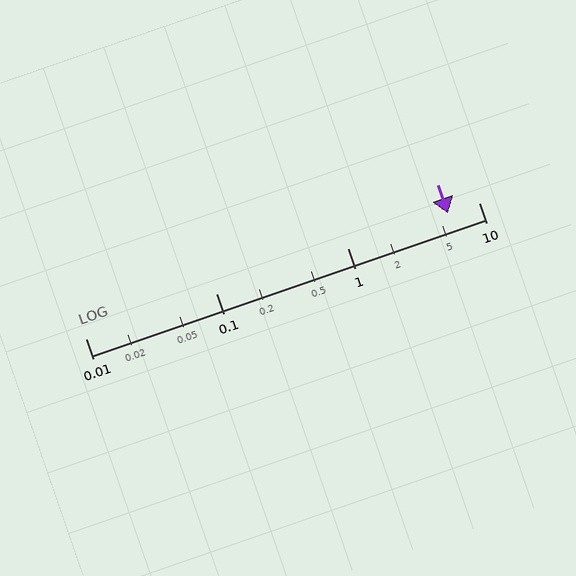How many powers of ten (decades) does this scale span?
The scale spans 3 decades, from 0.01 to 10.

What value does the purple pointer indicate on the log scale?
The pointer indicates approximately 5.8.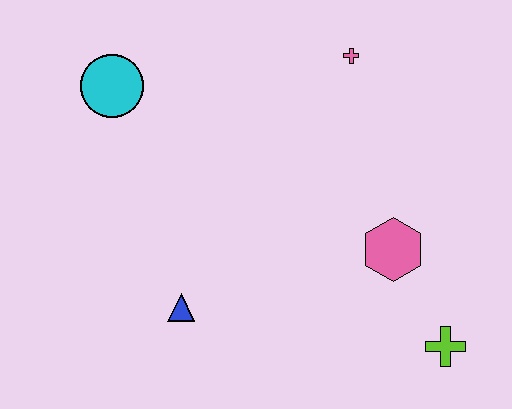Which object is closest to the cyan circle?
The blue triangle is closest to the cyan circle.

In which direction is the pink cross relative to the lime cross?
The pink cross is above the lime cross.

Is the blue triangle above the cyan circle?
No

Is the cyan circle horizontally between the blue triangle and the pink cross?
No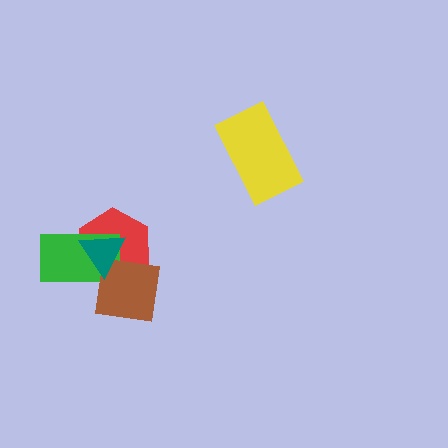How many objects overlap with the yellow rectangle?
0 objects overlap with the yellow rectangle.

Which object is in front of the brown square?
The teal triangle is in front of the brown square.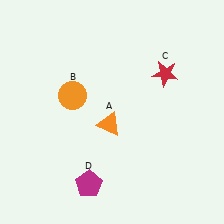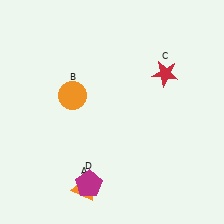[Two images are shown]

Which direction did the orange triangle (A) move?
The orange triangle (A) moved down.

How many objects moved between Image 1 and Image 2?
1 object moved between the two images.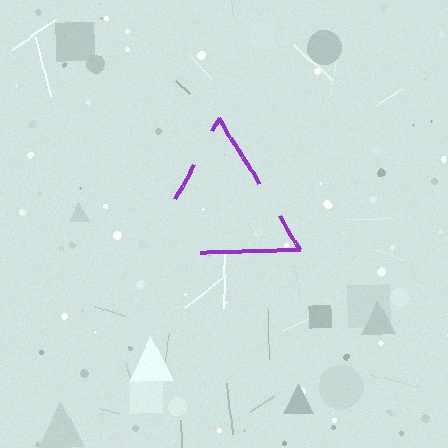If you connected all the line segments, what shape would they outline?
They would outline a triangle.